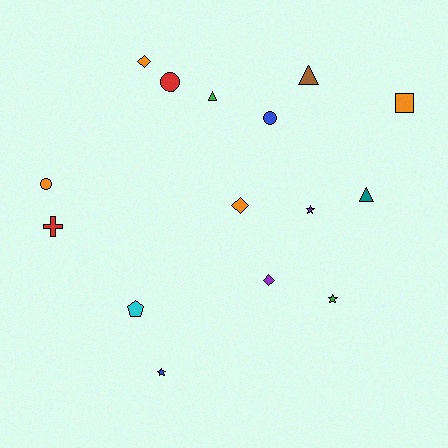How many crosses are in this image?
There is 1 cross.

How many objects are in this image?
There are 15 objects.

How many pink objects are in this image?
There are no pink objects.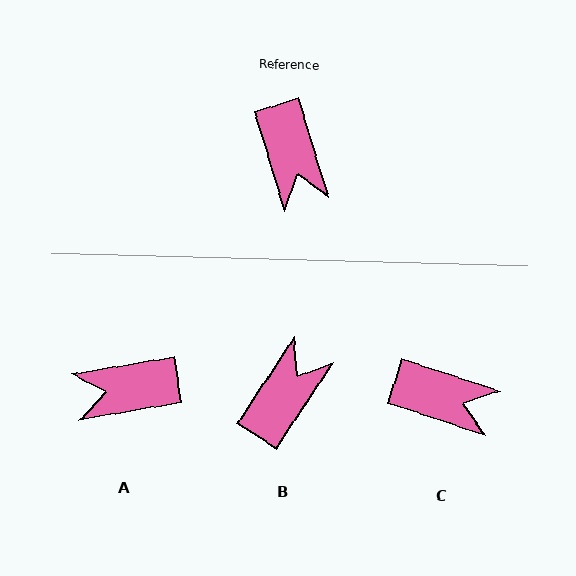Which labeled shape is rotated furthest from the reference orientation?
B, about 129 degrees away.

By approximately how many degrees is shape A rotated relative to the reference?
Approximately 97 degrees clockwise.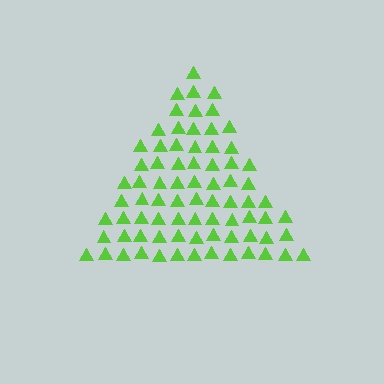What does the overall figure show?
The overall figure shows a triangle.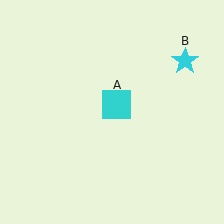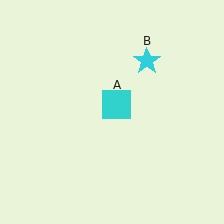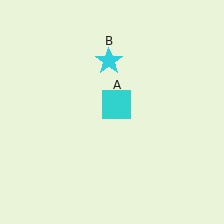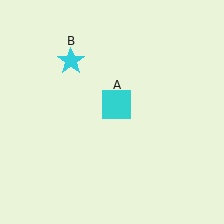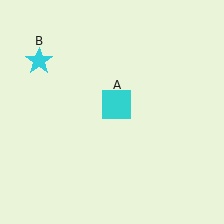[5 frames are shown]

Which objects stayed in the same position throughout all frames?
Cyan square (object A) remained stationary.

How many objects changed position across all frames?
1 object changed position: cyan star (object B).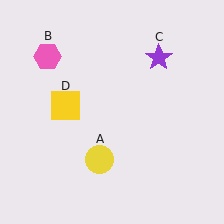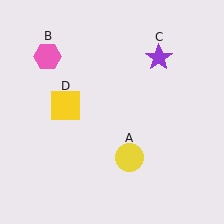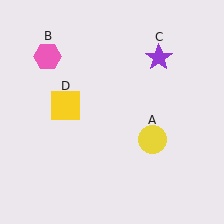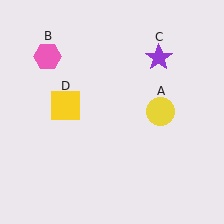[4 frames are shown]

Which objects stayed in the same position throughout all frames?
Pink hexagon (object B) and purple star (object C) and yellow square (object D) remained stationary.